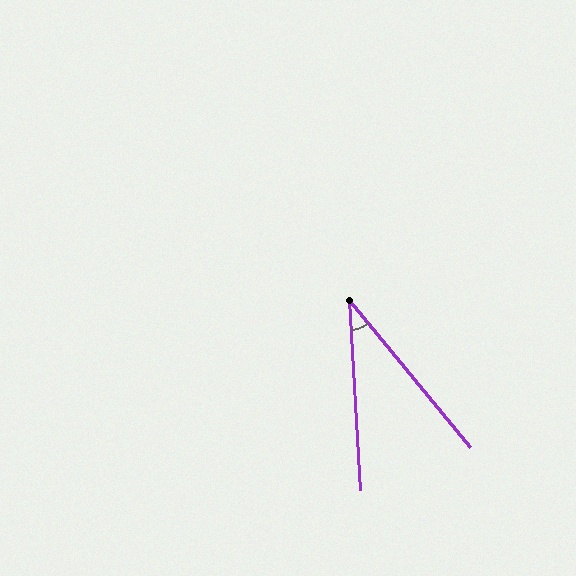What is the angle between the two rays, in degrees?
Approximately 36 degrees.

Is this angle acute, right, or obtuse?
It is acute.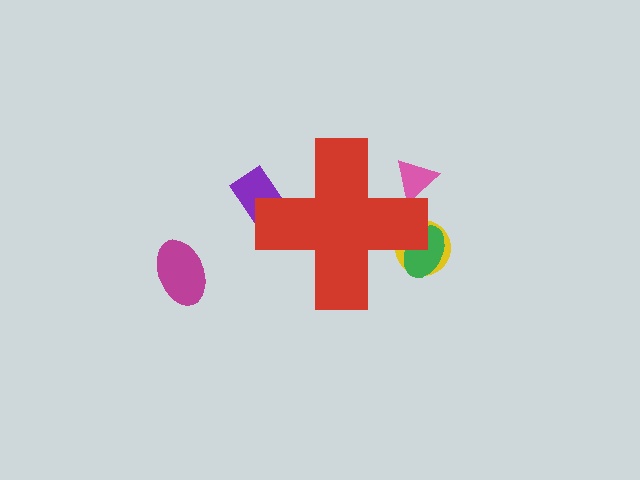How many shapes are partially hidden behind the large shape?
5 shapes are partially hidden.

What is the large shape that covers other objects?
A red cross.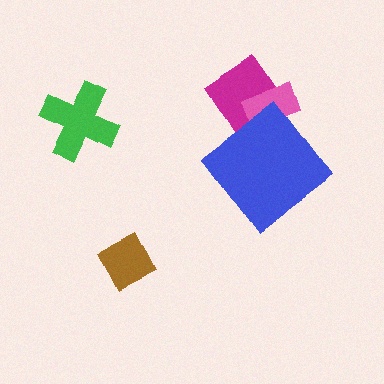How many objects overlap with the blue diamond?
2 objects overlap with the blue diamond.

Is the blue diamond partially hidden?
No, no other shape covers it.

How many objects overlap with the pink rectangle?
2 objects overlap with the pink rectangle.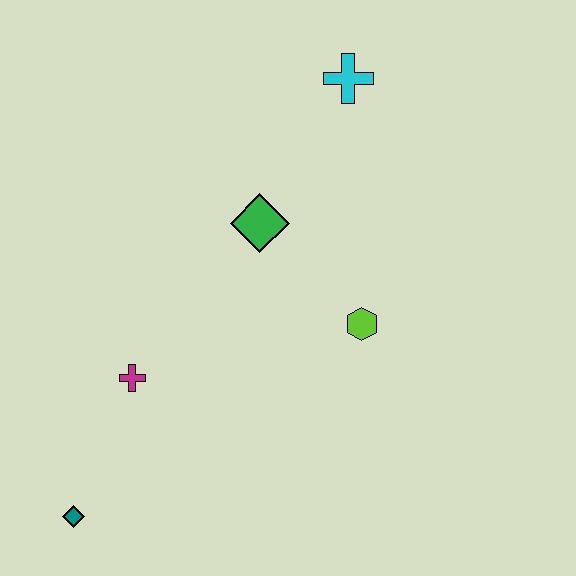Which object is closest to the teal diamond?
The magenta cross is closest to the teal diamond.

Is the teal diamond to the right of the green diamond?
No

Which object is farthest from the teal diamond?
The cyan cross is farthest from the teal diamond.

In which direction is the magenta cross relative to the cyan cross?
The magenta cross is below the cyan cross.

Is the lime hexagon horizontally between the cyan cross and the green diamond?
No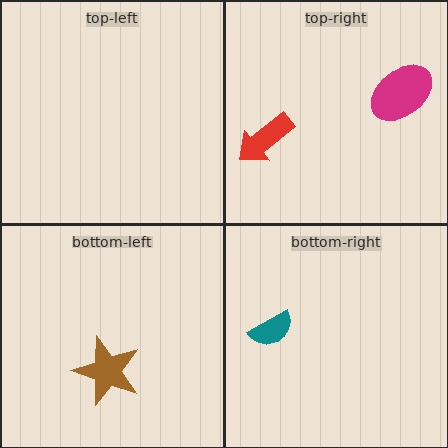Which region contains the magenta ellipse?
The top-right region.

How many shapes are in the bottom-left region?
1.